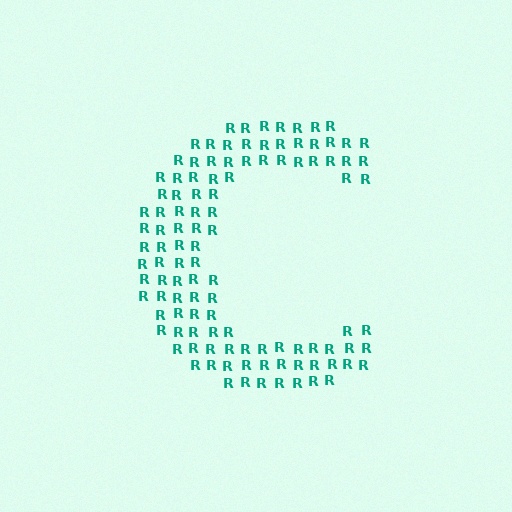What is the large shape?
The large shape is the letter C.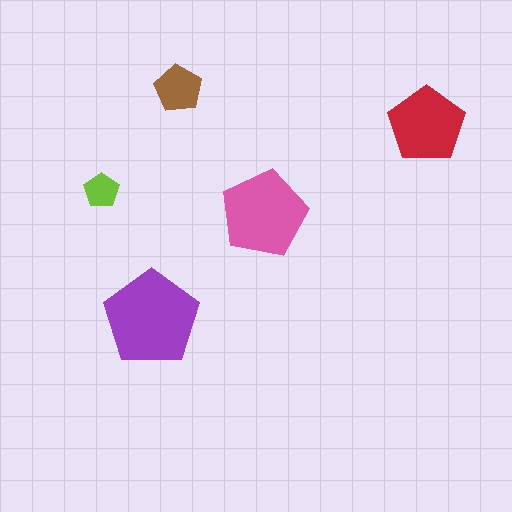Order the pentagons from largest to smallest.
the purple one, the pink one, the red one, the brown one, the lime one.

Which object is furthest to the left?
The lime pentagon is leftmost.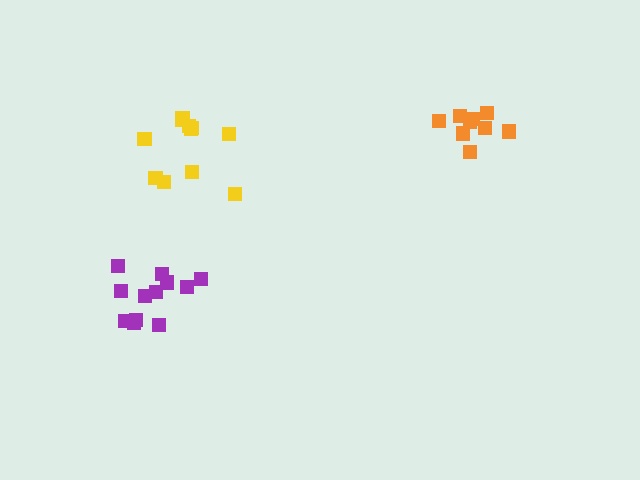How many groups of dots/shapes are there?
There are 3 groups.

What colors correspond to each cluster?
The clusters are colored: purple, yellow, orange.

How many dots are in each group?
Group 1: 12 dots, Group 2: 11 dots, Group 3: 9 dots (32 total).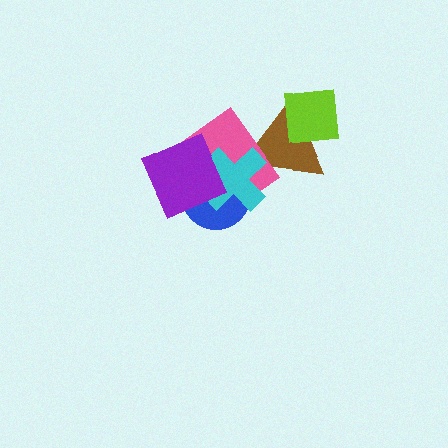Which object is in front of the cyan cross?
The purple diamond is in front of the cyan cross.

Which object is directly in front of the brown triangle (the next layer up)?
The lime square is directly in front of the brown triangle.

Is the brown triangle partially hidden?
Yes, it is partially covered by another shape.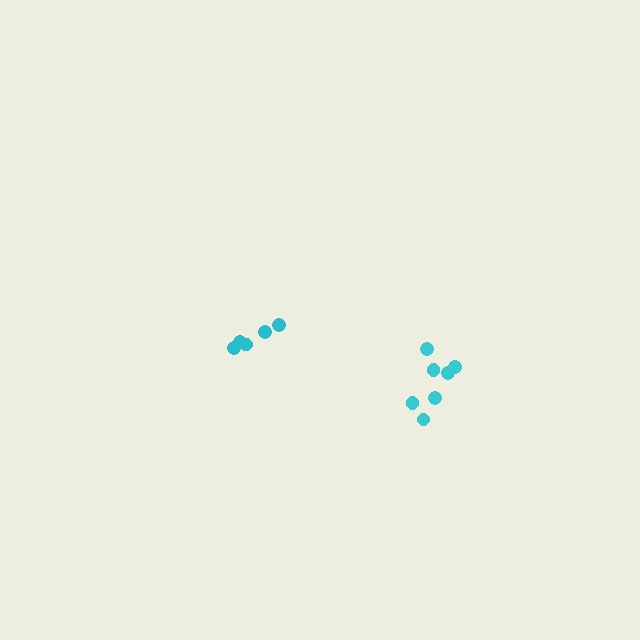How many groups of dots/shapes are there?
There are 2 groups.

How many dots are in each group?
Group 1: 7 dots, Group 2: 5 dots (12 total).